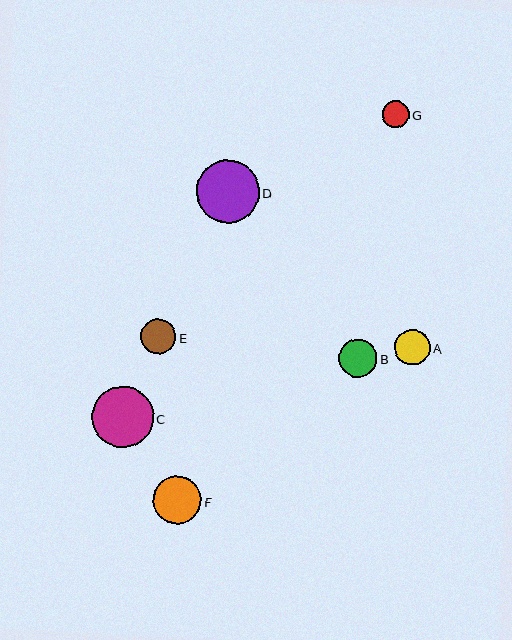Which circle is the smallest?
Circle G is the smallest with a size of approximately 27 pixels.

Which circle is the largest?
Circle D is the largest with a size of approximately 62 pixels.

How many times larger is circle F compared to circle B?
Circle F is approximately 1.3 times the size of circle B.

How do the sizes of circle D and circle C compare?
Circle D and circle C are approximately the same size.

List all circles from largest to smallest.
From largest to smallest: D, C, F, B, A, E, G.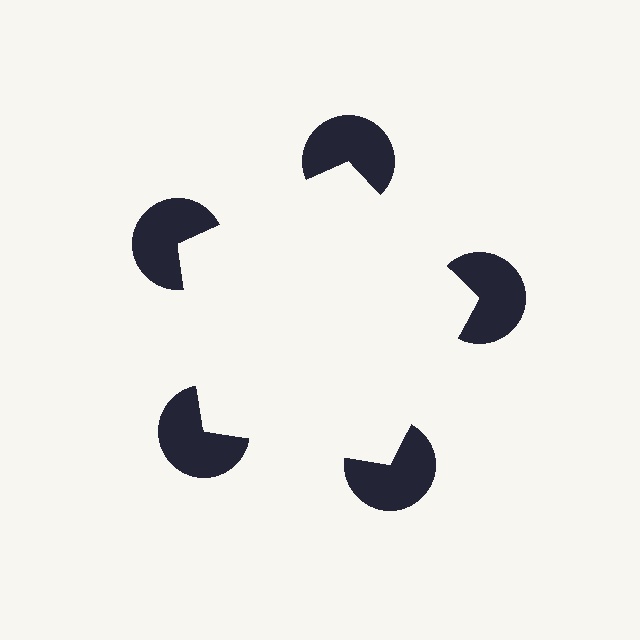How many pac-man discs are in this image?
There are 5 — one at each vertex of the illusory pentagon.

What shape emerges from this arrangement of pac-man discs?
An illusory pentagon — its edges are inferred from the aligned wedge cuts in the pac-man discs, not physically drawn.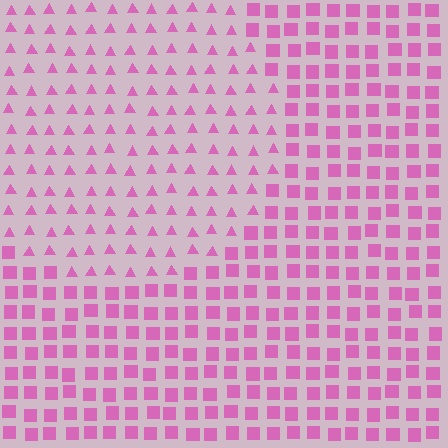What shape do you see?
I see a circle.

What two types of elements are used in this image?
The image uses triangles inside the circle region and squares outside it.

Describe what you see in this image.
The image is filled with small pink elements arranged in a uniform grid. A circle-shaped region contains triangles, while the surrounding area contains squares. The boundary is defined purely by the change in element shape.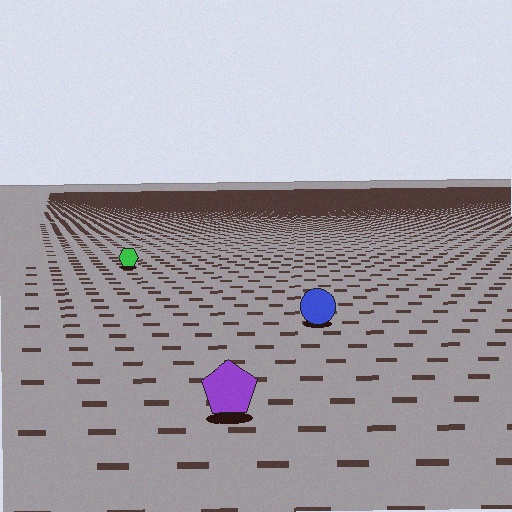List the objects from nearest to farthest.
From nearest to farthest: the purple pentagon, the blue circle, the green hexagon.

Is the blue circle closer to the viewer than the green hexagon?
Yes. The blue circle is closer — you can tell from the texture gradient: the ground texture is coarser near it.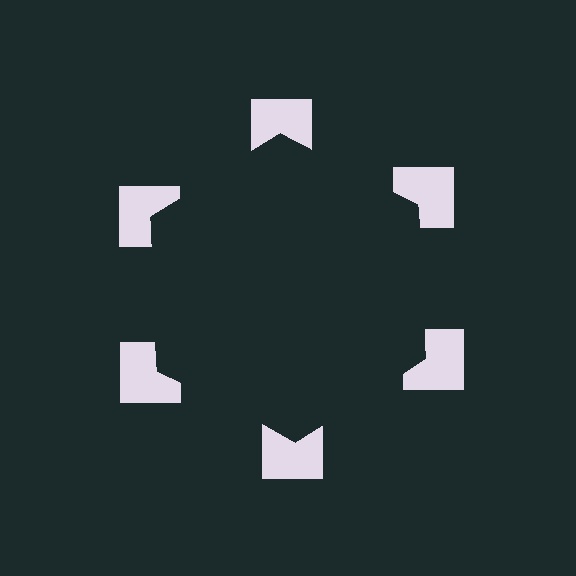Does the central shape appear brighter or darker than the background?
It typically appears slightly darker than the background, even though no actual brightness change is drawn.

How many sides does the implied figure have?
6 sides.